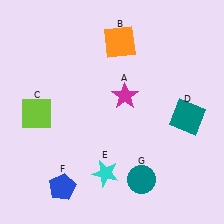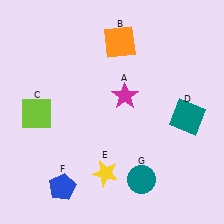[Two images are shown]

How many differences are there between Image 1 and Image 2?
There is 1 difference between the two images.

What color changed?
The star (E) changed from cyan in Image 1 to yellow in Image 2.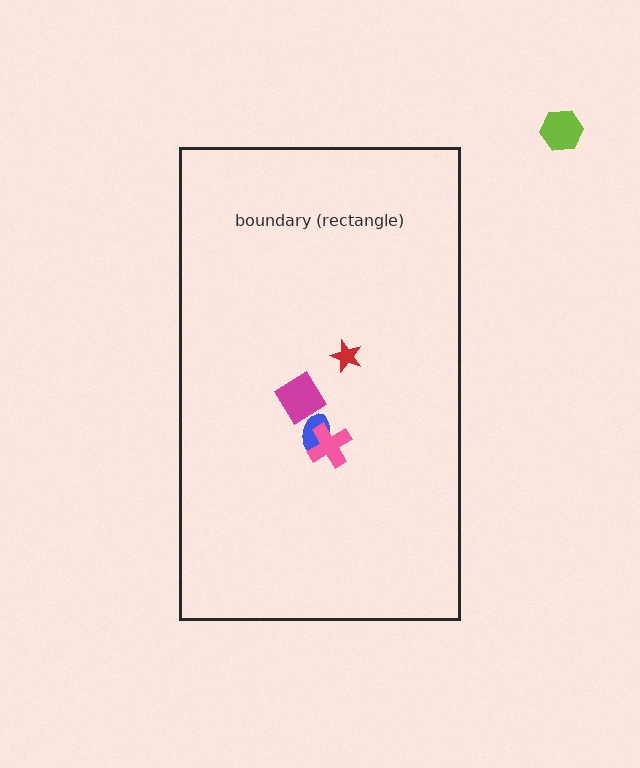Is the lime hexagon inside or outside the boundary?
Outside.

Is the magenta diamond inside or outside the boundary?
Inside.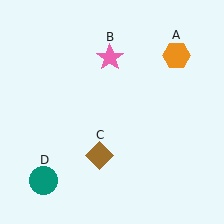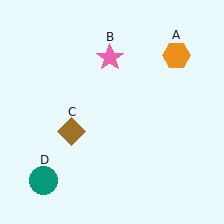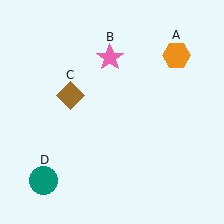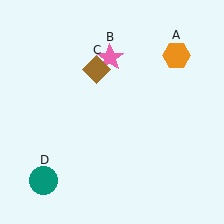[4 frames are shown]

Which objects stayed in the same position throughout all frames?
Orange hexagon (object A) and pink star (object B) and teal circle (object D) remained stationary.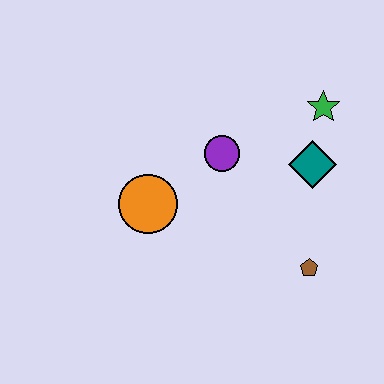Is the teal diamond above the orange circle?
Yes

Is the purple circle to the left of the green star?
Yes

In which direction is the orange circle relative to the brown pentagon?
The orange circle is to the left of the brown pentagon.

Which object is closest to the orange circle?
The purple circle is closest to the orange circle.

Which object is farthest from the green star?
The orange circle is farthest from the green star.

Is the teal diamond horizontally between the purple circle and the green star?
Yes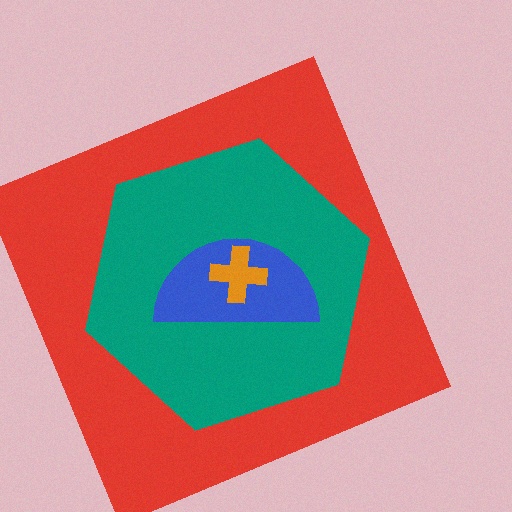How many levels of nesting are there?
4.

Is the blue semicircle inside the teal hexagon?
Yes.